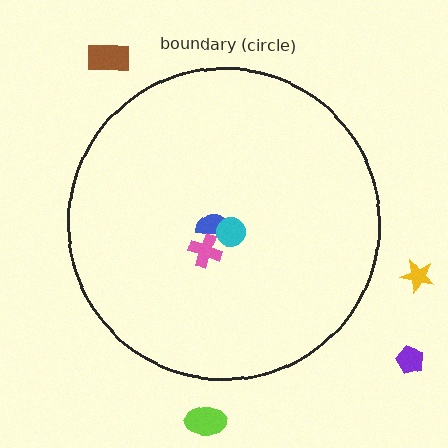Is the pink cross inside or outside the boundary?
Inside.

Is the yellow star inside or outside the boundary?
Outside.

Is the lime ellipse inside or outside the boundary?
Outside.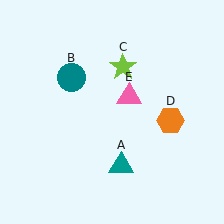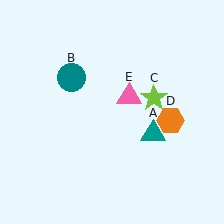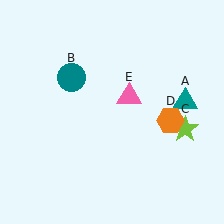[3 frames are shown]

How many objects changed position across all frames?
2 objects changed position: teal triangle (object A), lime star (object C).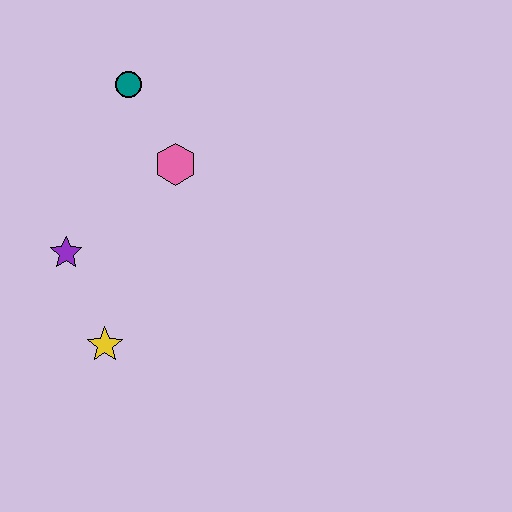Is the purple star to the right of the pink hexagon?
No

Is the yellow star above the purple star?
No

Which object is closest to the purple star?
The yellow star is closest to the purple star.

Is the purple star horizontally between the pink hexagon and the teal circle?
No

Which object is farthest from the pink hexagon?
The yellow star is farthest from the pink hexagon.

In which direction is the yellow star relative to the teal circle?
The yellow star is below the teal circle.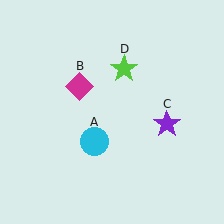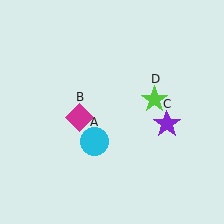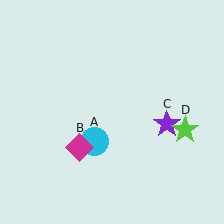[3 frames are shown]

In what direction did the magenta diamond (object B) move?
The magenta diamond (object B) moved down.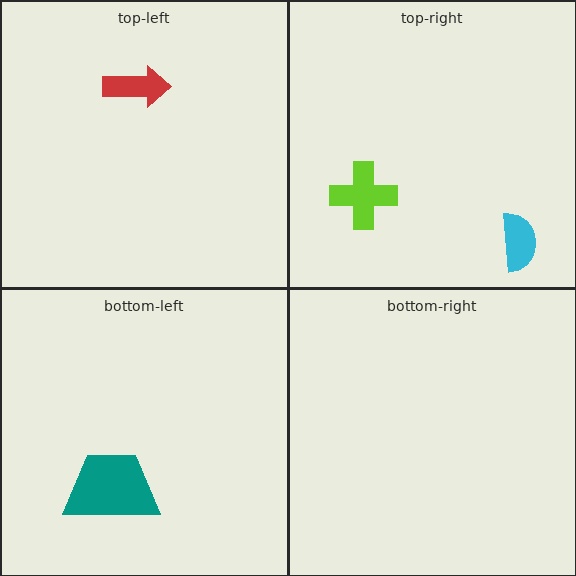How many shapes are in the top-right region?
2.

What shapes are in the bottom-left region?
The teal trapezoid.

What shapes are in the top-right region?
The cyan semicircle, the lime cross.